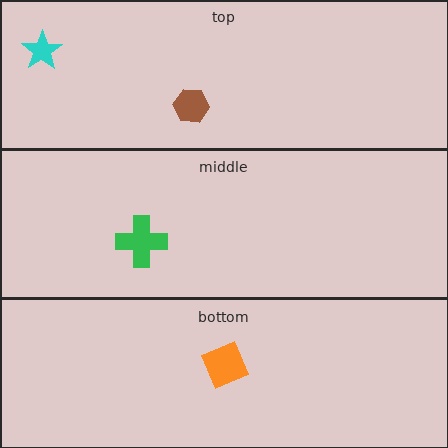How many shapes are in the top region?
2.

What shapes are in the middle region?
The green cross.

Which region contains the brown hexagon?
The top region.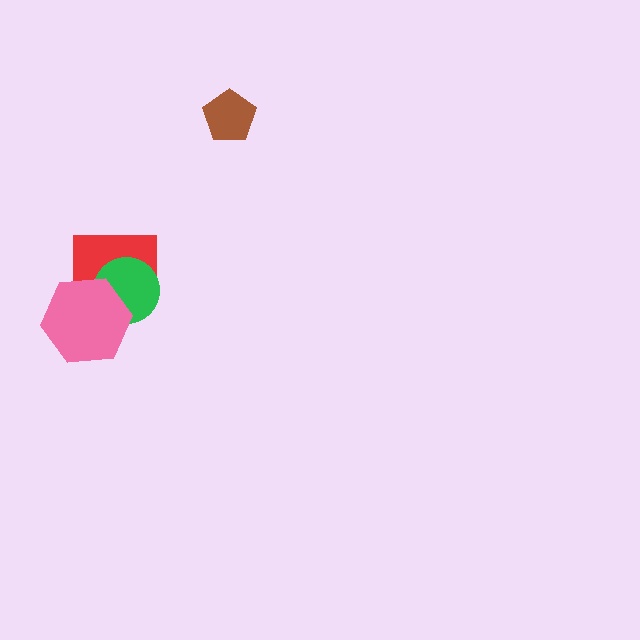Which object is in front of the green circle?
The pink hexagon is in front of the green circle.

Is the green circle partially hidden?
Yes, it is partially covered by another shape.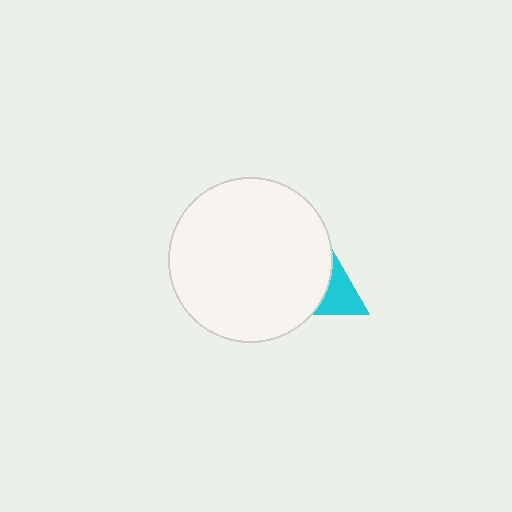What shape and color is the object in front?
The object in front is a white circle.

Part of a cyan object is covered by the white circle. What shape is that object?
It is a triangle.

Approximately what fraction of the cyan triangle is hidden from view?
Roughly 59% of the cyan triangle is hidden behind the white circle.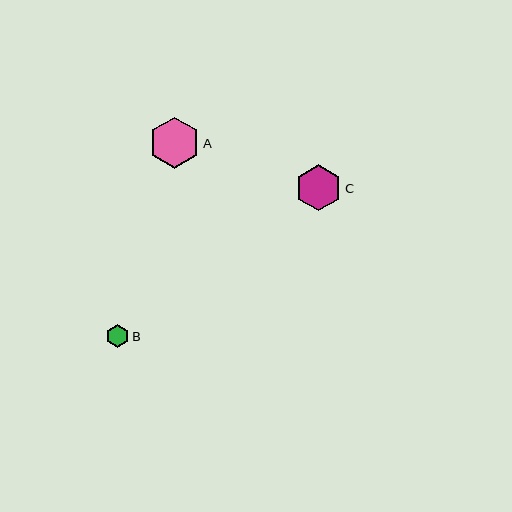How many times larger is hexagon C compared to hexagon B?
Hexagon C is approximately 2.0 times the size of hexagon B.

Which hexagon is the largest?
Hexagon A is the largest with a size of approximately 51 pixels.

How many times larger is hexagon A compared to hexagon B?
Hexagon A is approximately 2.2 times the size of hexagon B.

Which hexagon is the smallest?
Hexagon B is the smallest with a size of approximately 23 pixels.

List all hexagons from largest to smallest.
From largest to smallest: A, C, B.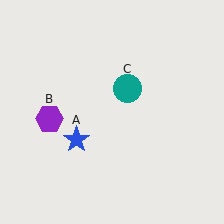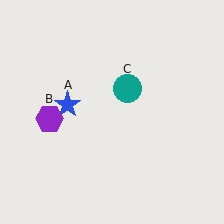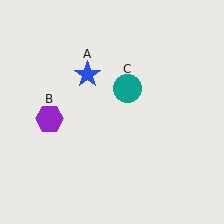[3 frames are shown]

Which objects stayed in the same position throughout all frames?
Purple hexagon (object B) and teal circle (object C) remained stationary.